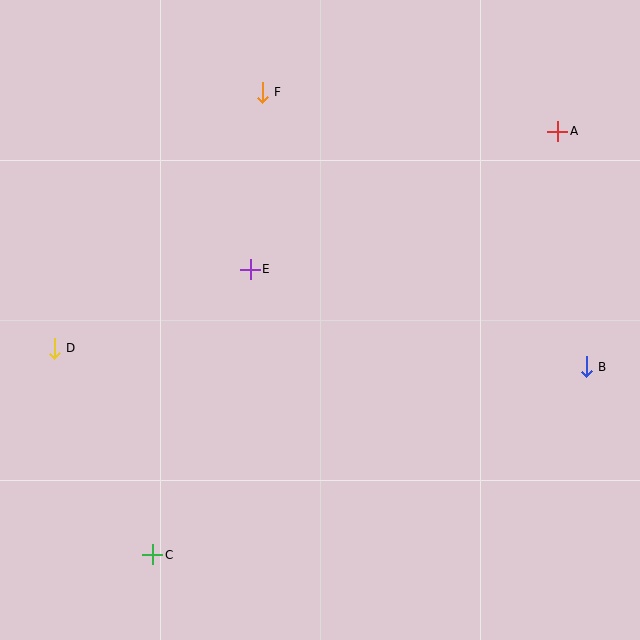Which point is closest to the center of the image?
Point E at (250, 269) is closest to the center.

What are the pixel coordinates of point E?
Point E is at (250, 269).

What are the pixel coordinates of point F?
Point F is at (262, 92).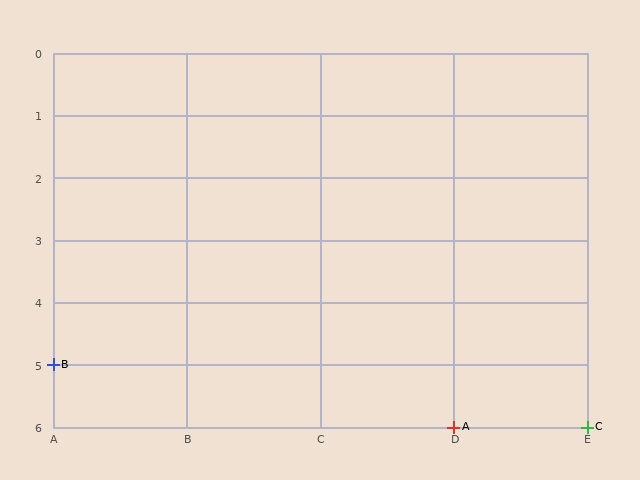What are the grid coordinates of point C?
Point C is at grid coordinates (E, 6).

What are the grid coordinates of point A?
Point A is at grid coordinates (D, 6).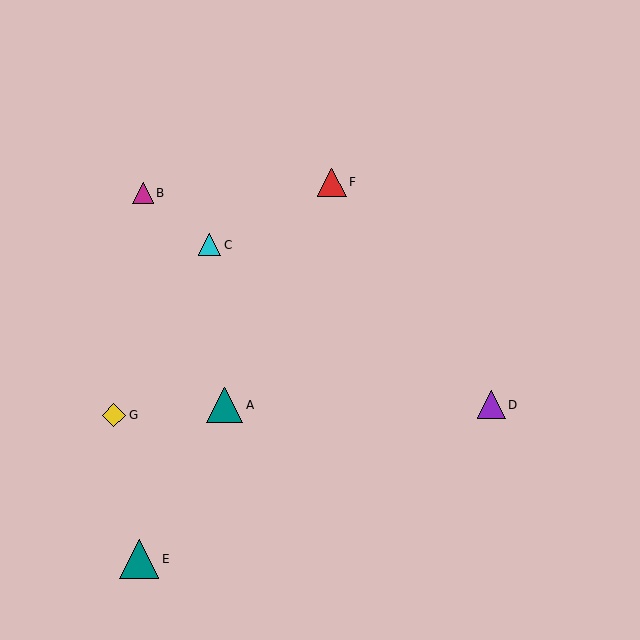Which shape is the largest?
The teal triangle (labeled E) is the largest.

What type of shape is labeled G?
Shape G is a yellow diamond.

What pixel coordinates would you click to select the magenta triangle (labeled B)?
Click at (143, 193) to select the magenta triangle B.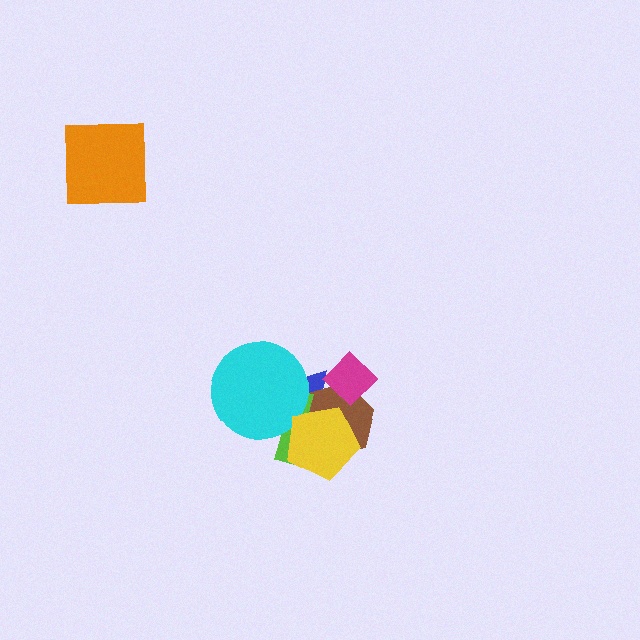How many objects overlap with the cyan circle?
2 objects overlap with the cyan circle.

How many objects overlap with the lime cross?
4 objects overlap with the lime cross.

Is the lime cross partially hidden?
Yes, it is partially covered by another shape.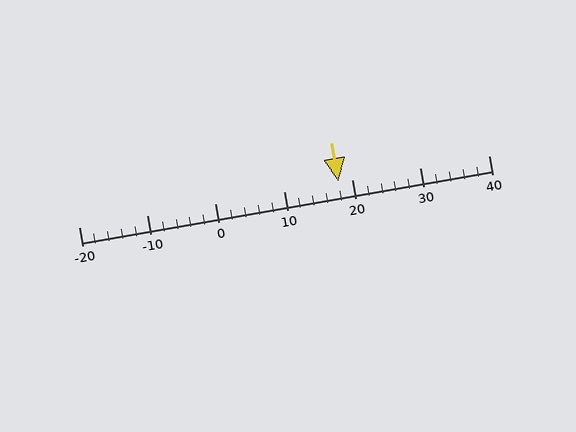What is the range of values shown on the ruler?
The ruler shows values from -20 to 40.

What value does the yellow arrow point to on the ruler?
The yellow arrow points to approximately 18.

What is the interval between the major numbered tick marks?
The major tick marks are spaced 10 units apart.